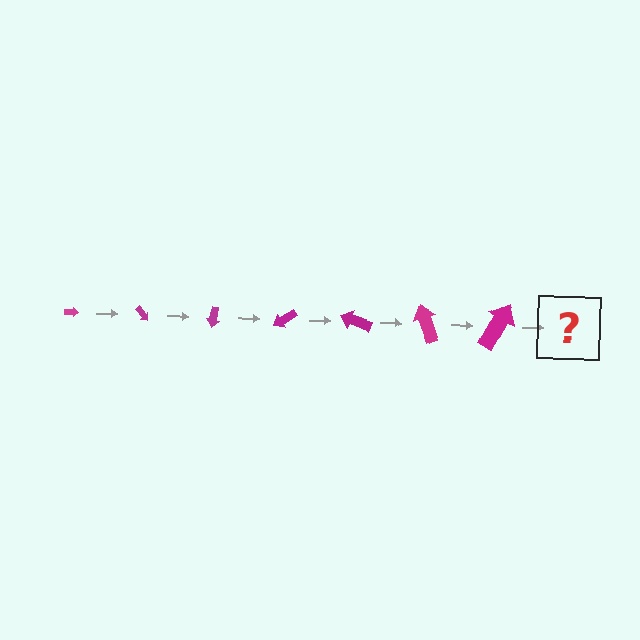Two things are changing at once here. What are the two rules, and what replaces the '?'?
The two rules are that the arrow grows larger each step and it rotates 50 degrees each step. The '?' should be an arrow, larger than the previous one and rotated 350 degrees from the start.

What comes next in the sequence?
The next element should be an arrow, larger than the previous one and rotated 350 degrees from the start.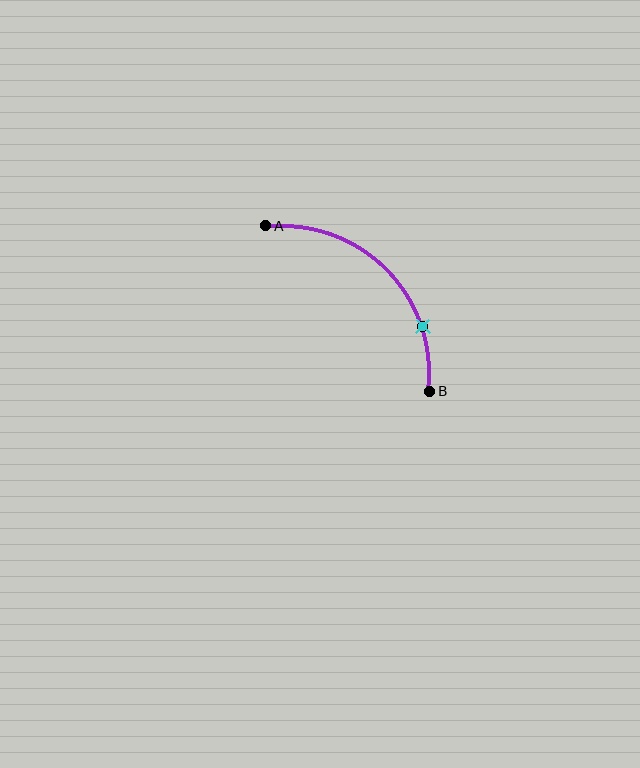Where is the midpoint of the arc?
The arc midpoint is the point on the curve farthest from the straight line joining A and B. It sits above and to the right of that line.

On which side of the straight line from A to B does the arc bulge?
The arc bulges above and to the right of the straight line connecting A and B.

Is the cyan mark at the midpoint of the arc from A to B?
No. The cyan mark lies on the arc but is closer to endpoint B. The arc midpoint would be at the point on the curve equidistant along the arc from both A and B.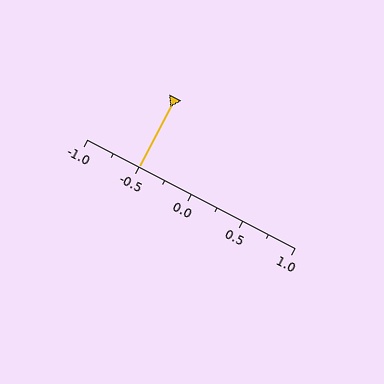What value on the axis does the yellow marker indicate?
The marker indicates approximately -0.5.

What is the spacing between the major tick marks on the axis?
The major ticks are spaced 0.5 apart.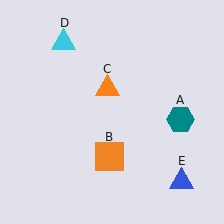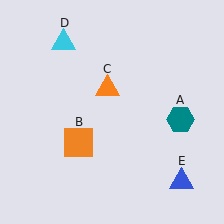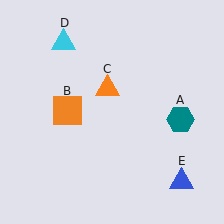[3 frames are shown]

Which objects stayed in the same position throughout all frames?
Teal hexagon (object A) and orange triangle (object C) and cyan triangle (object D) and blue triangle (object E) remained stationary.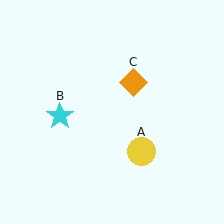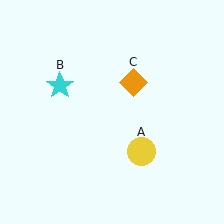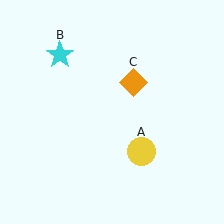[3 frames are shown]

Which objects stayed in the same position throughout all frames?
Yellow circle (object A) and orange diamond (object C) remained stationary.